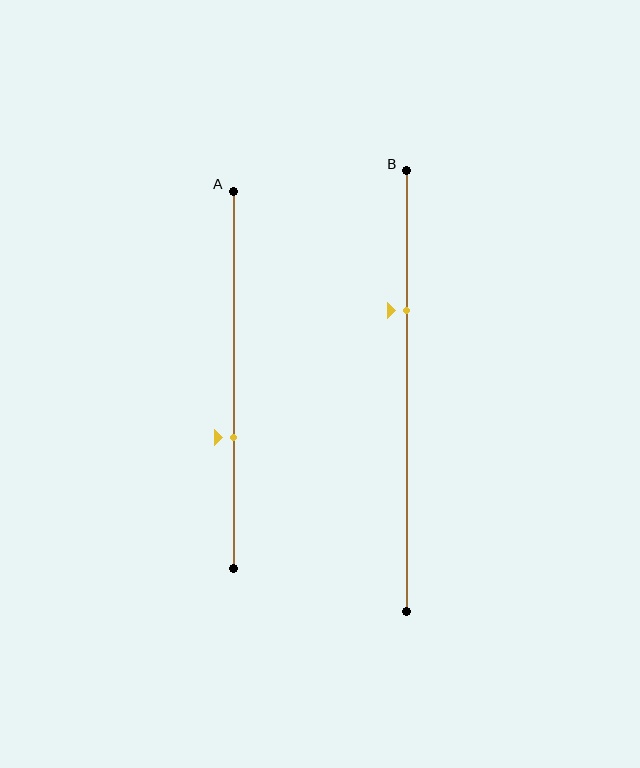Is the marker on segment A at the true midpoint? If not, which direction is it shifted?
No, the marker on segment A is shifted downward by about 15% of the segment length.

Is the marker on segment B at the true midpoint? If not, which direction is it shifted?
No, the marker on segment B is shifted upward by about 18% of the segment length.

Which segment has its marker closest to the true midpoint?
Segment A has its marker closest to the true midpoint.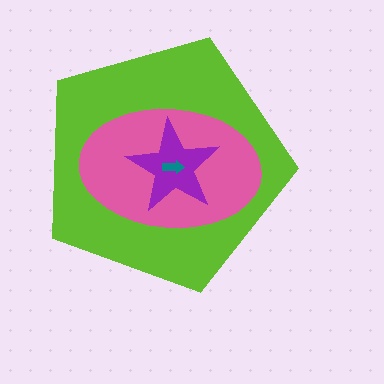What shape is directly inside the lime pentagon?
The pink ellipse.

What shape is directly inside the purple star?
The teal arrow.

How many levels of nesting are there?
4.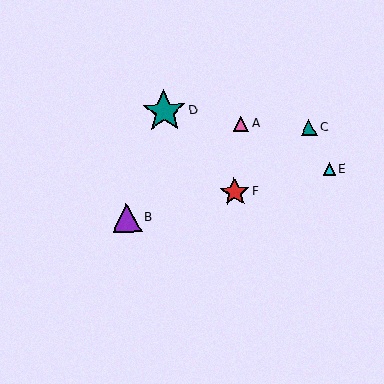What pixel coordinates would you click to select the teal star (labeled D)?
Click at (164, 111) to select the teal star D.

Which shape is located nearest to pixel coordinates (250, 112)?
The pink triangle (labeled A) at (241, 124) is nearest to that location.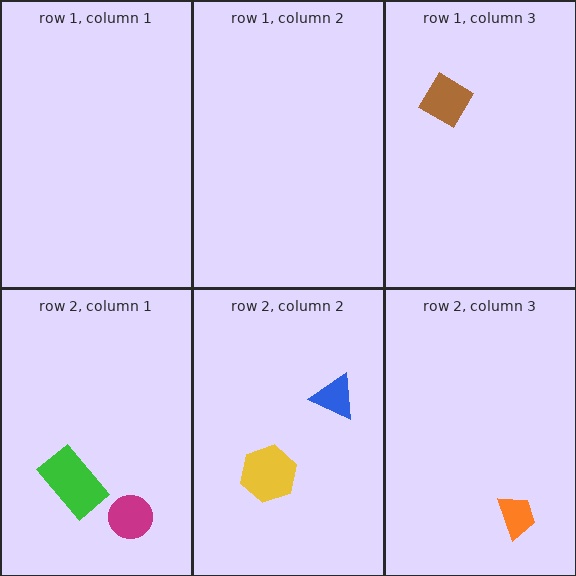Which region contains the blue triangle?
The row 2, column 2 region.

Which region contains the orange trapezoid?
The row 2, column 3 region.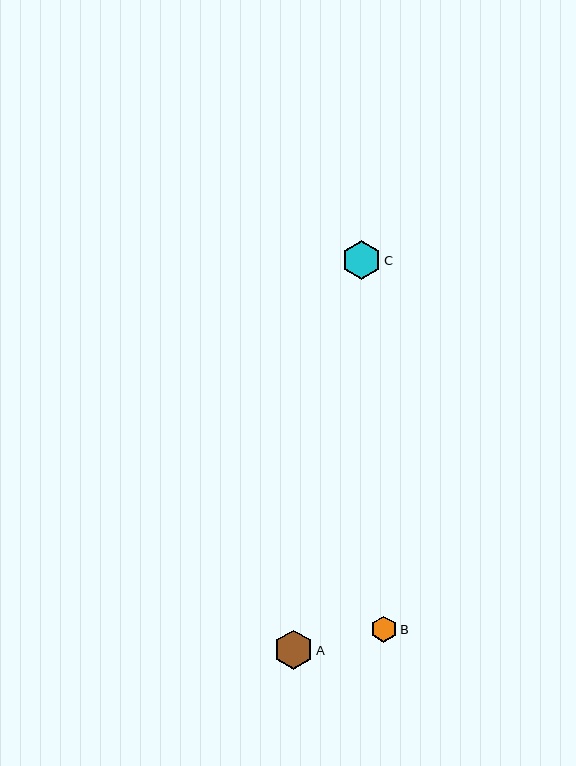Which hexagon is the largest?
Hexagon C is the largest with a size of approximately 39 pixels.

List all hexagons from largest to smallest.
From largest to smallest: C, A, B.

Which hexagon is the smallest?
Hexagon B is the smallest with a size of approximately 26 pixels.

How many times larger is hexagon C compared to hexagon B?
Hexagon C is approximately 1.5 times the size of hexagon B.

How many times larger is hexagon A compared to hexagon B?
Hexagon A is approximately 1.5 times the size of hexagon B.